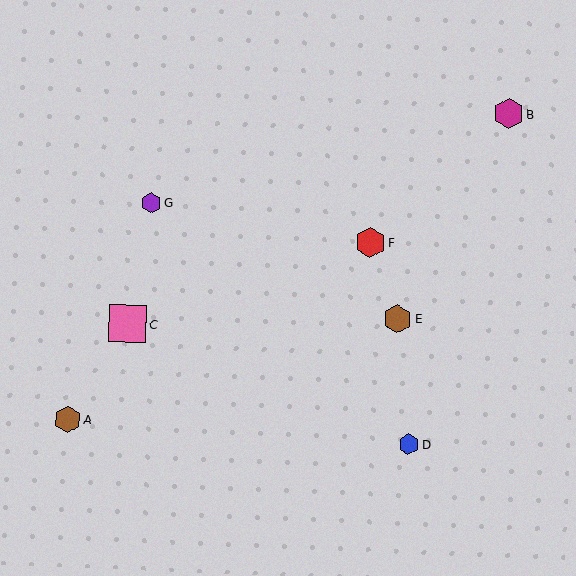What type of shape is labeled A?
Shape A is a brown hexagon.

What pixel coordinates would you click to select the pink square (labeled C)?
Click at (128, 323) to select the pink square C.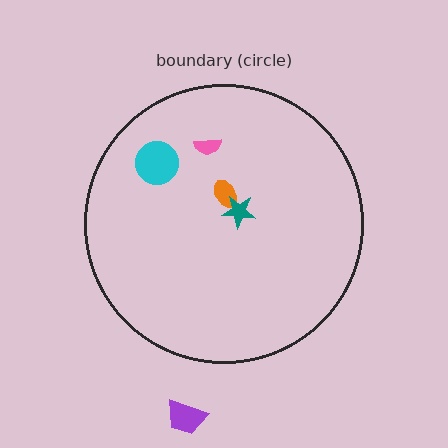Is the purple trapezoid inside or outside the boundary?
Outside.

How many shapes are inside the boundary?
4 inside, 1 outside.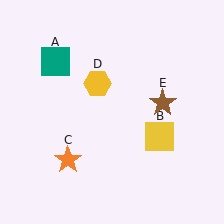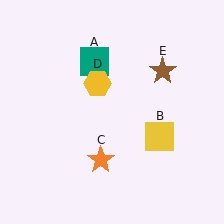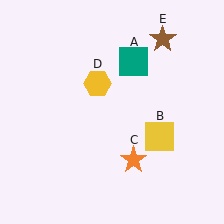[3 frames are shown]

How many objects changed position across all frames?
3 objects changed position: teal square (object A), orange star (object C), brown star (object E).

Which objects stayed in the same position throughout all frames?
Yellow square (object B) and yellow hexagon (object D) remained stationary.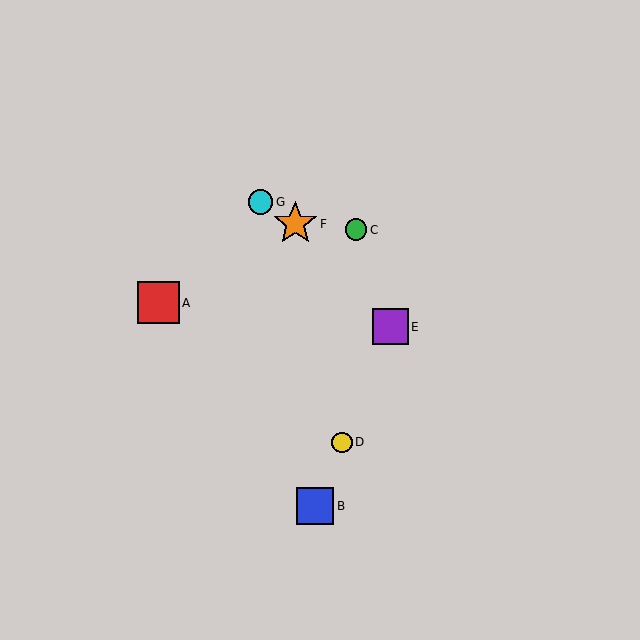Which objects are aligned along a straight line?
Objects B, D, E are aligned along a straight line.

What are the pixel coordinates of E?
Object E is at (391, 327).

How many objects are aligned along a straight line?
3 objects (B, D, E) are aligned along a straight line.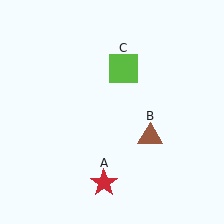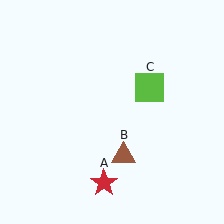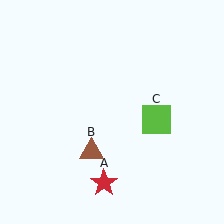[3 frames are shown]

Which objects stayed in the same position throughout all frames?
Red star (object A) remained stationary.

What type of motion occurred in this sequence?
The brown triangle (object B), lime square (object C) rotated clockwise around the center of the scene.